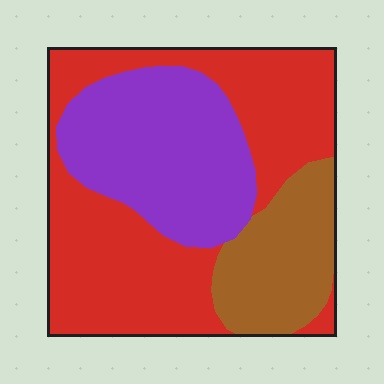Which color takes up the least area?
Brown, at roughly 20%.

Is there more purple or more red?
Red.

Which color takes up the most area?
Red, at roughly 50%.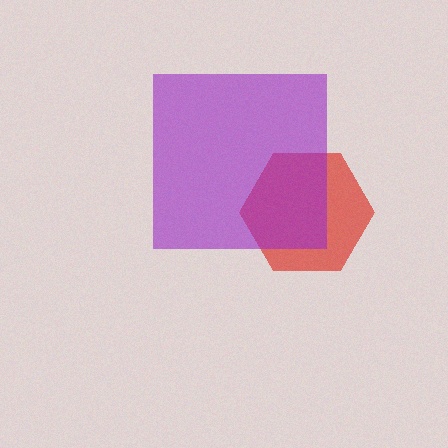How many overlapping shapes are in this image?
There are 2 overlapping shapes in the image.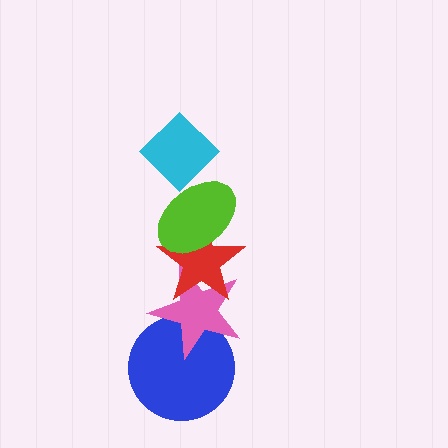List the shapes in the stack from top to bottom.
From top to bottom: the cyan diamond, the lime ellipse, the red star, the pink star, the blue circle.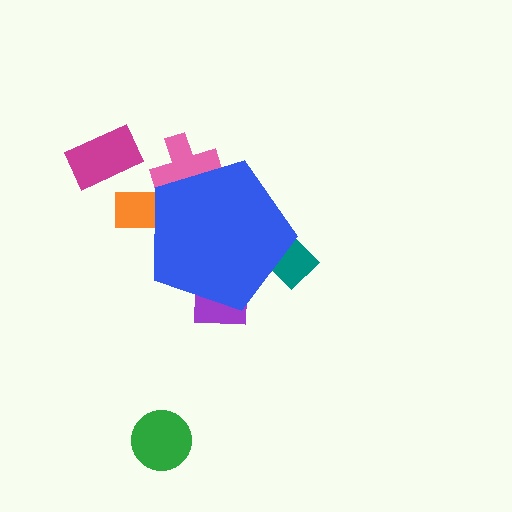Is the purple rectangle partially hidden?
Yes, the purple rectangle is partially hidden behind the blue pentagon.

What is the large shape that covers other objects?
A blue pentagon.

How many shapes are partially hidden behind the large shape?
4 shapes are partially hidden.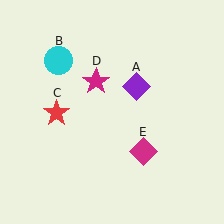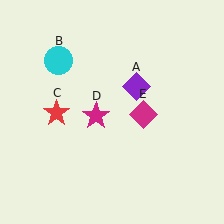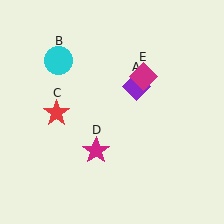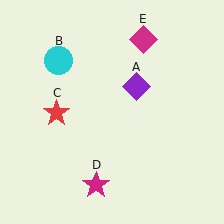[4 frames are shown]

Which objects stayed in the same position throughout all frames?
Purple diamond (object A) and cyan circle (object B) and red star (object C) remained stationary.